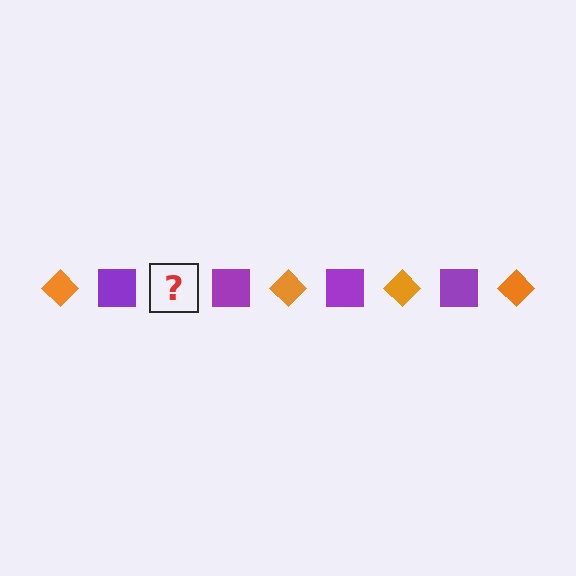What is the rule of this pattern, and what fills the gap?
The rule is that the pattern alternates between orange diamond and purple square. The gap should be filled with an orange diamond.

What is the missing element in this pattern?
The missing element is an orange diamond.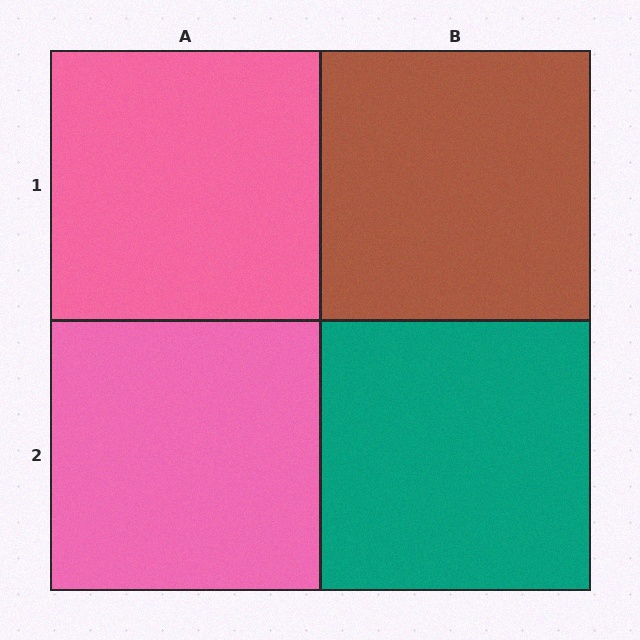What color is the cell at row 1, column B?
Brown.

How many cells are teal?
1 cell is teal.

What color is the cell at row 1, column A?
Pink.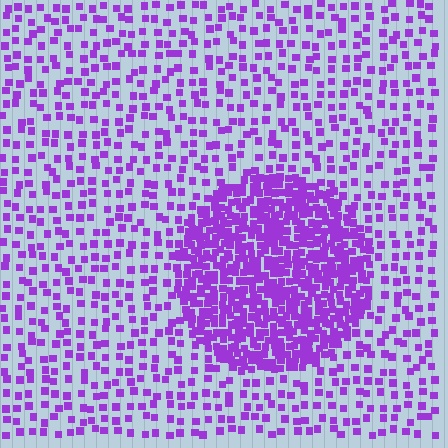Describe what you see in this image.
The image contains small purple elements arranged at two different densities. A circle-shaped region is visible where the elements are more densely packed than the surrounding area.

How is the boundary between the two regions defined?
The boundary is defined by a change in element density (approximately 2.9x ratio). All elements are the same color, size, and shape.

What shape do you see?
I see a circle.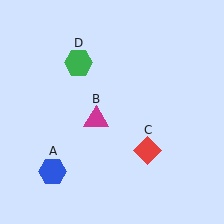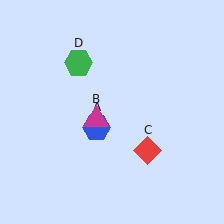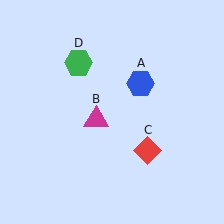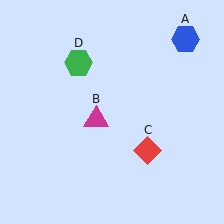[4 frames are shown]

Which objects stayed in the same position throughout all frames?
Magenta triangle (object B) and red diamond (object C) and green hexagon (object D) remained stationary.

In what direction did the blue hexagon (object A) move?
The blue hexagon (object A) moved up and to the right.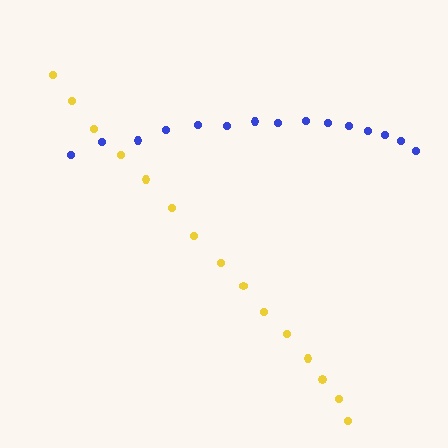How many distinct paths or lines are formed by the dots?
There are 2 distinct paths.